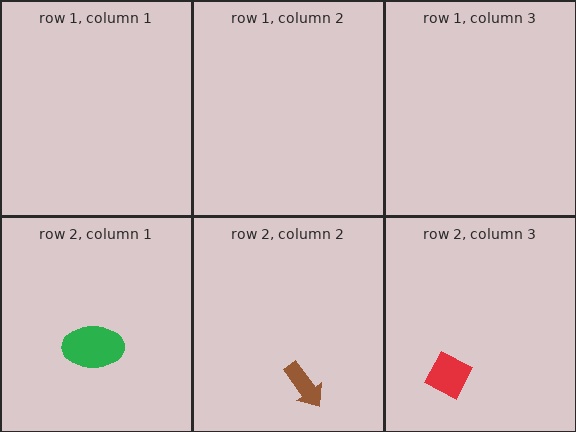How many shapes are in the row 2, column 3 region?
1.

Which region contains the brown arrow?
The row 2, column 2 region.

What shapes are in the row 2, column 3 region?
The red diamond.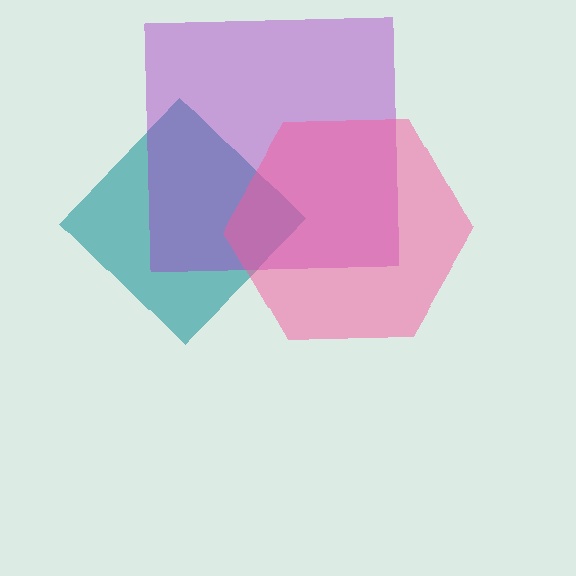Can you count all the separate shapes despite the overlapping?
Yes, there are 3 separate shapes.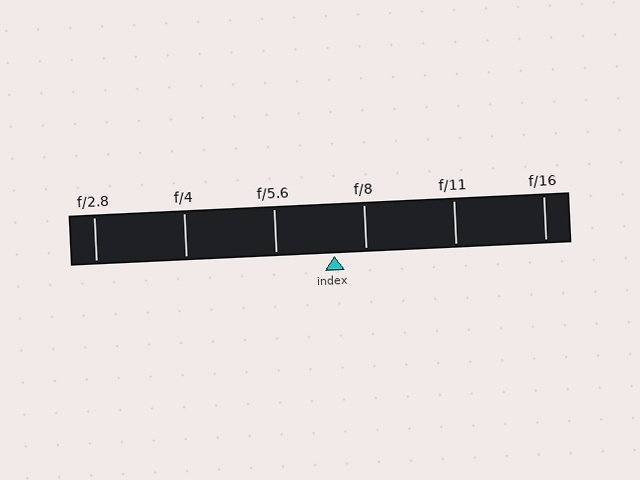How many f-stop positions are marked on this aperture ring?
There are 6 f-stop positions marked.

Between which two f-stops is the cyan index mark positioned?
The index mark is between f/5.6 and f/8.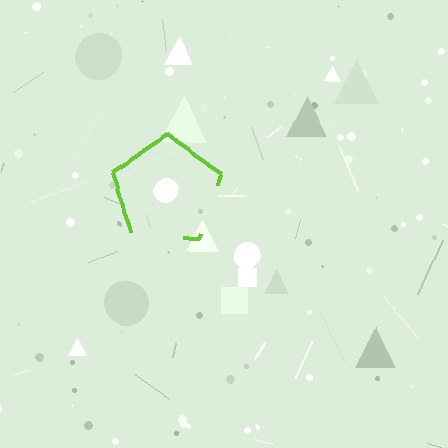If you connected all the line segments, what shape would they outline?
They would outline a pentagon.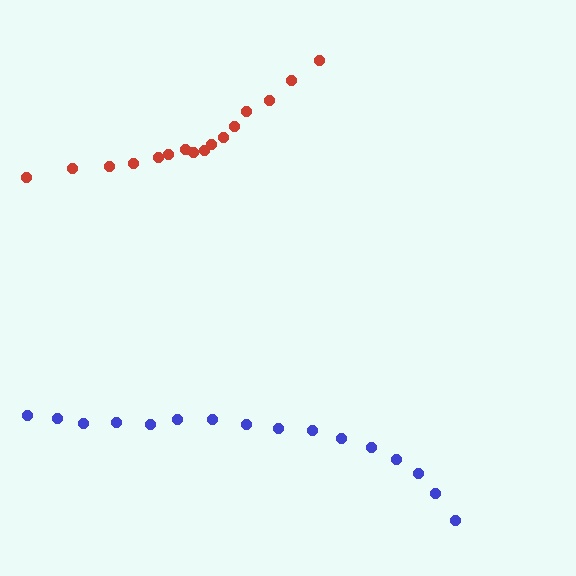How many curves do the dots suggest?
There are 2 distinct paths.